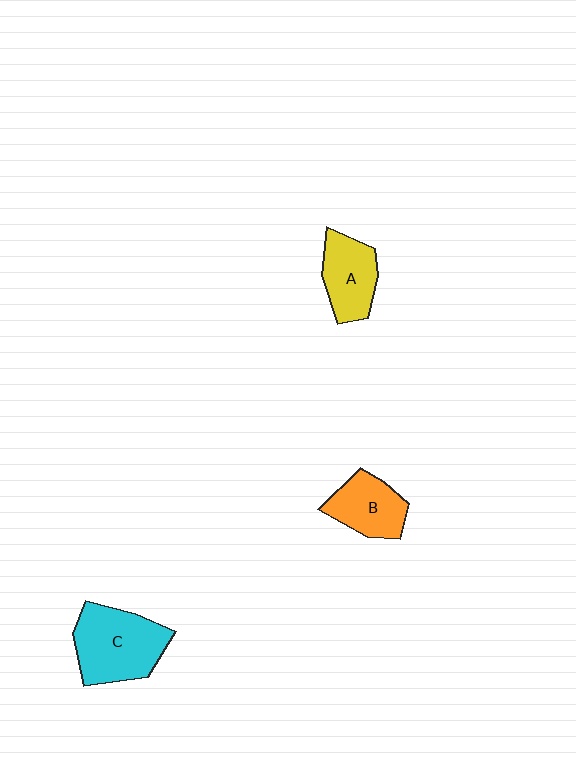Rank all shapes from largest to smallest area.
From largest to smallest: C (cyan), A (yellow), B (orange).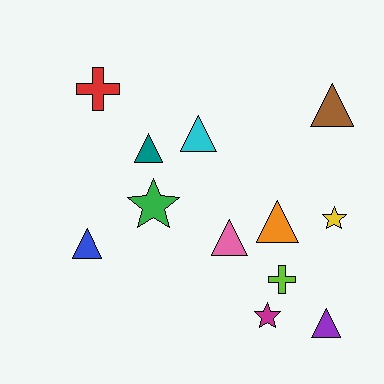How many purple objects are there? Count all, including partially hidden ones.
There is 1 purple object.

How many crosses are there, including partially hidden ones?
There are 2 crosses.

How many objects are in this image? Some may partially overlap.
There are 12 objects.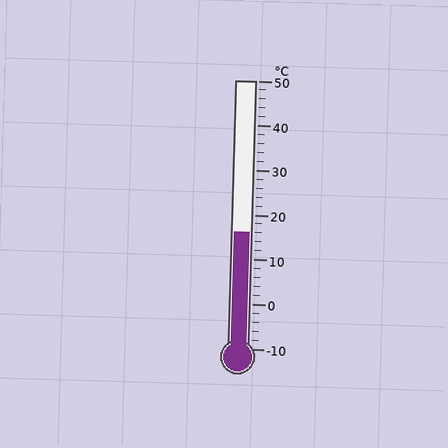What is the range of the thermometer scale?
The thermometer scale ranges from -10°C to 50°C.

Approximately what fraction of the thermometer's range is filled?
The thermometer is filled to approximately 45% of its range.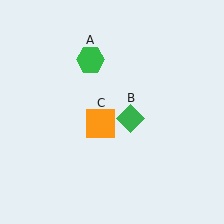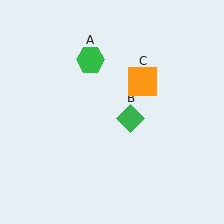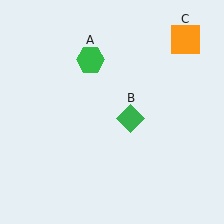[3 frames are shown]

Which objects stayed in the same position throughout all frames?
Green hexagon (object A) and green diamond (object B) remained stationary.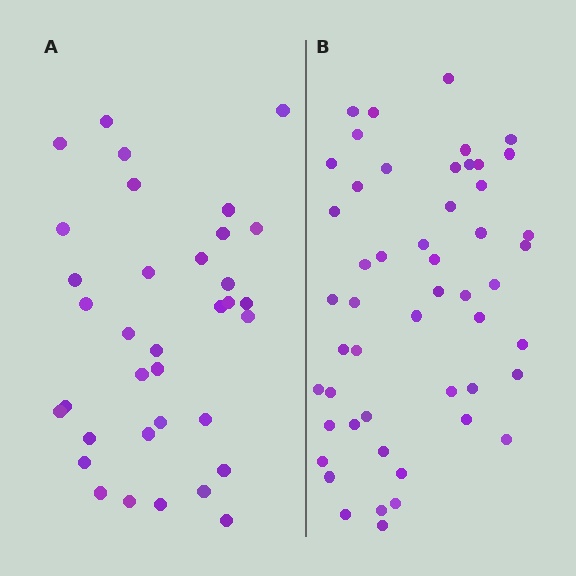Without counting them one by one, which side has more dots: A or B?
Region B (the right region) has more dots.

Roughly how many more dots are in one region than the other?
Region B has approximately 15 more dots than region A.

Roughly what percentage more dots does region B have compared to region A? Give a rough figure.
About 45% more.